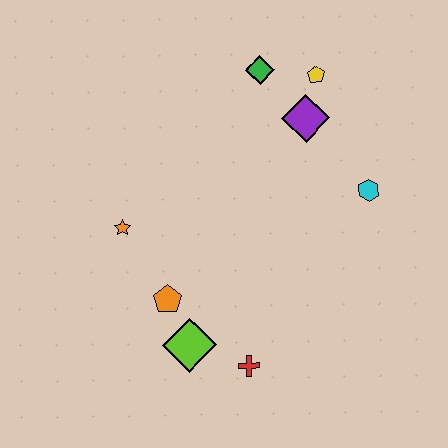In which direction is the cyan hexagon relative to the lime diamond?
The cyan hexagon is to the right of the lime diamond.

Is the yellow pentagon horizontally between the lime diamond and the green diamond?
No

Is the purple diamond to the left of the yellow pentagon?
Yes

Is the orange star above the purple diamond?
No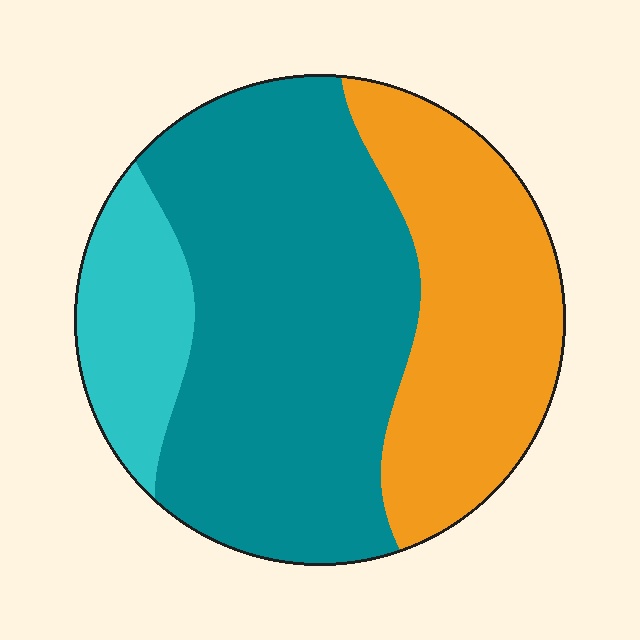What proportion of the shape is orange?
Orange takes up about one third (1/3) of the shape.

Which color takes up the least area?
Cyan, at roughly 15%.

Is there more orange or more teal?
Teal.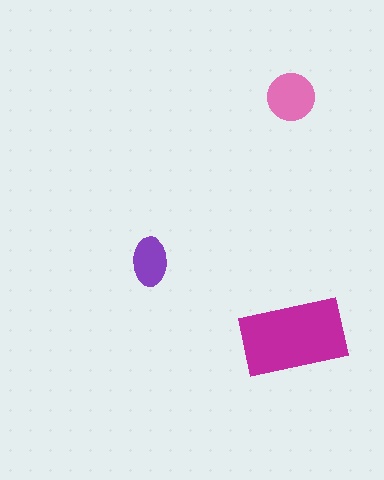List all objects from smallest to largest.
The purple ellipse, the pink circle, the magenta rectangle.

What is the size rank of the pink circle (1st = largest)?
2nd.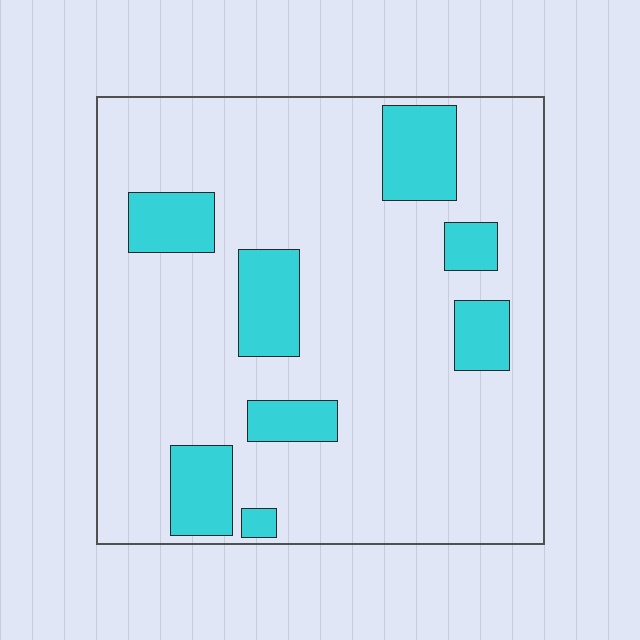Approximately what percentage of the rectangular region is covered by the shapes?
Approximately 20%.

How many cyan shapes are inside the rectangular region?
8.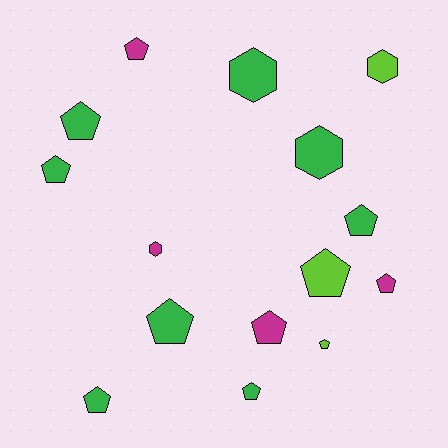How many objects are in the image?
There are 15 objects.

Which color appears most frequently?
Green, with 8 objects.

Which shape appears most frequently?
Pentagon, with 11 objects.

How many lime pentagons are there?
There are 2 lime pentagons.